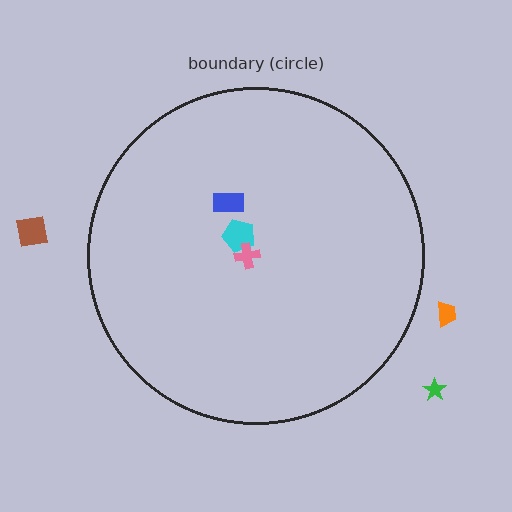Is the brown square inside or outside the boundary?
Outside.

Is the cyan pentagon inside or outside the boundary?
Inside.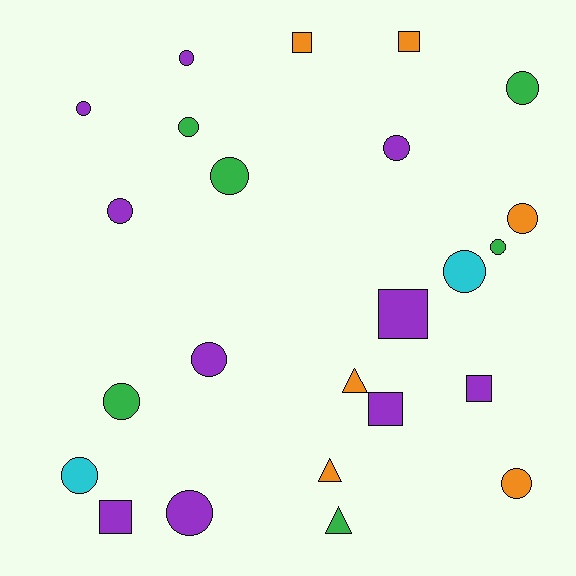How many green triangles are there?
There is 1 green triangle.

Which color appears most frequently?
Purple, with 10 objects.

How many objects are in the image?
There are 24 objects.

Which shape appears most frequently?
Circle, with 15 objects.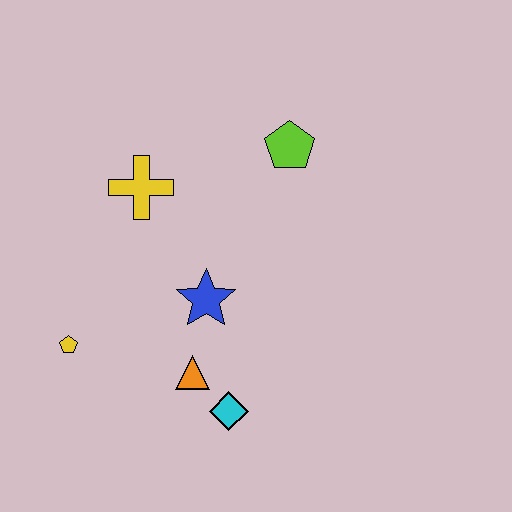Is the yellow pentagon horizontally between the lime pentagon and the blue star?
No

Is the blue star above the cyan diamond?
Yes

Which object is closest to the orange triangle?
The cyan diamond is closest to the orange triangle.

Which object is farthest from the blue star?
The lime pentagon is farthest from the blue star.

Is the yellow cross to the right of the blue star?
No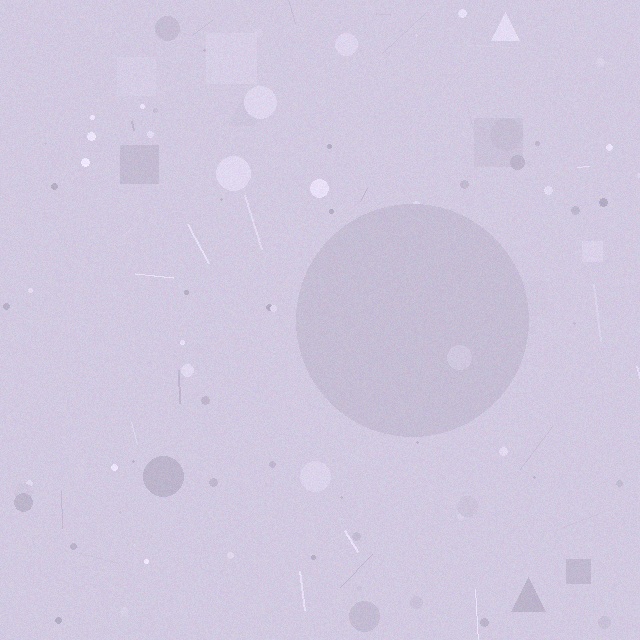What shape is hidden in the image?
A circle is hidden in the image.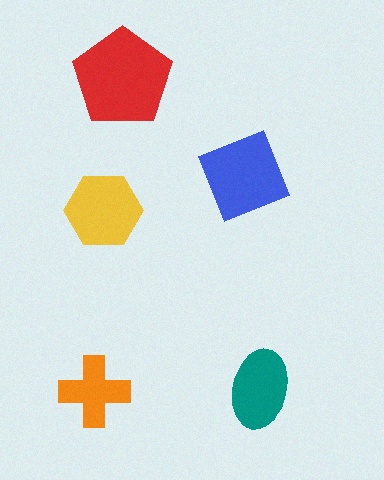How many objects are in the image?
There are 5 objects in the image.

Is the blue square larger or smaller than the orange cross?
Larger.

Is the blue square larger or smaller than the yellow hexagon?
Larger.